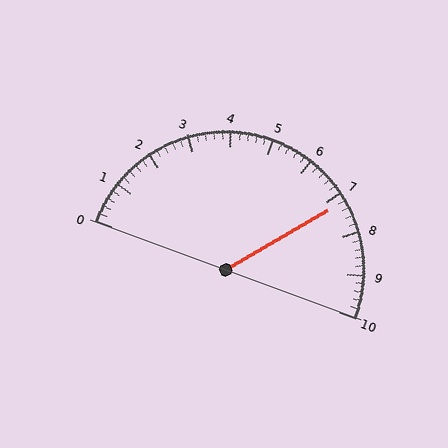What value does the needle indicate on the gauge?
The needle indicates approximately 7.2.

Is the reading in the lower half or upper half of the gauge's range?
The reading is in the upper half of the range (0 to 10).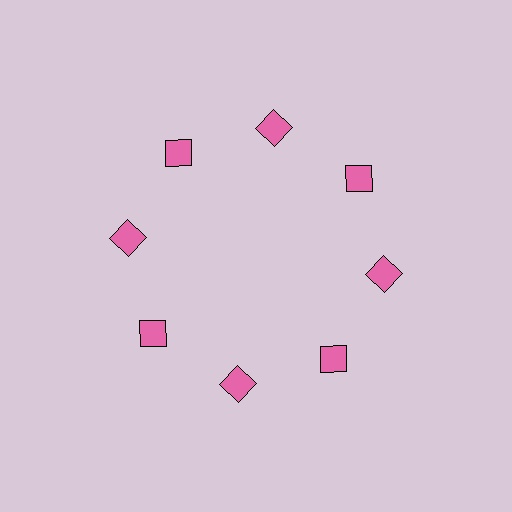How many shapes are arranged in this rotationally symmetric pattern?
There are 8 shapes, arranged in 8 groups of 1.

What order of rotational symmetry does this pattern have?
This pattern has 8-fold rotational symmetry.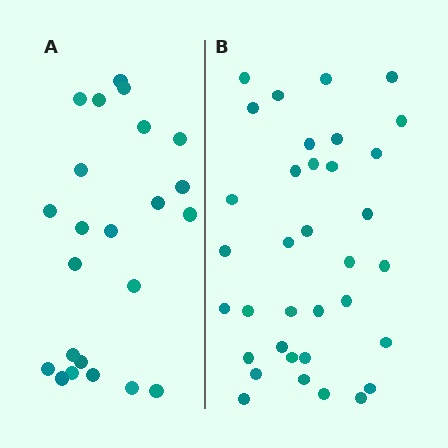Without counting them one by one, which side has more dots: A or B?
Region B (the right region) has more dots.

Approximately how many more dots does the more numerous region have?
Region B has roughly 12 or so more dots than region A.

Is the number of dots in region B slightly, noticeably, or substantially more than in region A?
Region B has substantially more. The ratio is roughly 1.5 to 1.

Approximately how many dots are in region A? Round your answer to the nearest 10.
About 20 dots. (The exact count is 23, which rounds to 20.)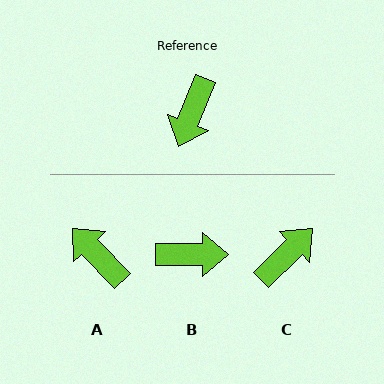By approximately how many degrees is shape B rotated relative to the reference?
Approximately 112 degrees counter-clockwise.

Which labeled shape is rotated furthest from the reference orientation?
C, about 157 degrees away.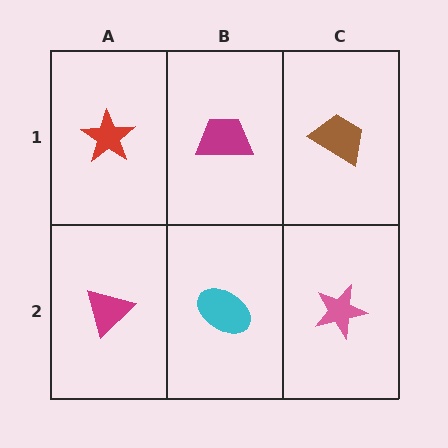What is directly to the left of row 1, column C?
A magenta trapezoid.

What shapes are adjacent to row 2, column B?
A magenta trapezoid (row 1, column B), a magenta triangle (row 2, column A), a pink star (row 2, column C).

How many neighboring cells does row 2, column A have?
2.